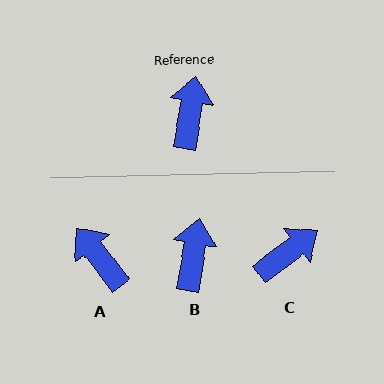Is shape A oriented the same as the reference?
No, it is off by about 47 degrees.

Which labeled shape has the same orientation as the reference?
B.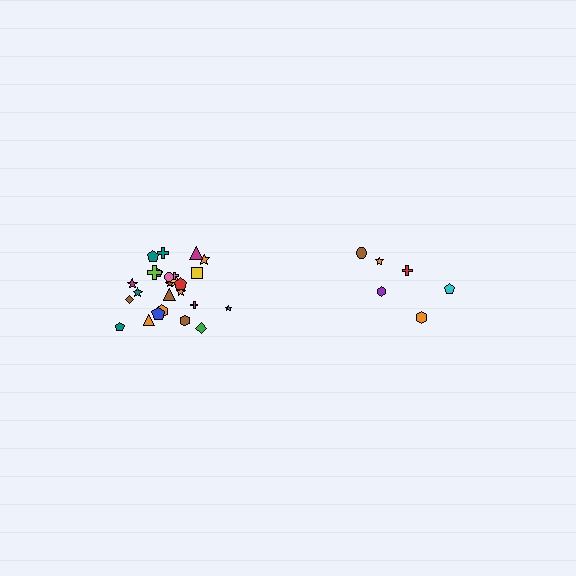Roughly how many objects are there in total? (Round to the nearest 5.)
Roughly 30 objects in total.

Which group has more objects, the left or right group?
The left group.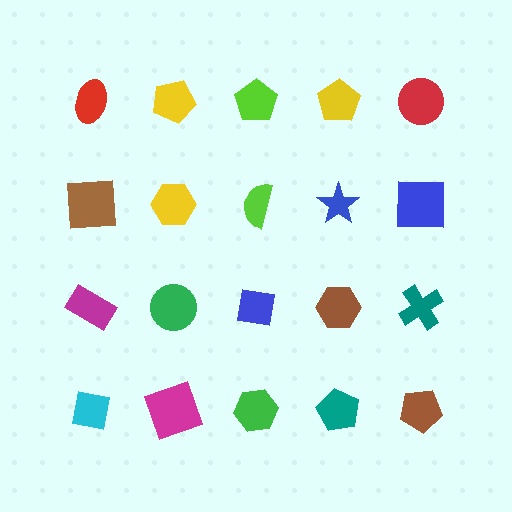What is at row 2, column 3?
A lime semicircle.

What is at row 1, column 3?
A lime pentagon.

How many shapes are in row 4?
5 shapes.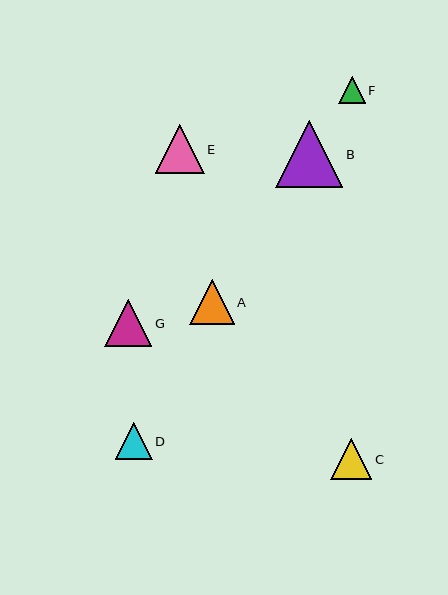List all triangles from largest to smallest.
From largest to smallest: B, E, G, A, C, D, F.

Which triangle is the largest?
Triangle B is the largest with a size of approximately 67 pixels.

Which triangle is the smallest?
Triangle F is the smallest with a size of approximately 27 pixels.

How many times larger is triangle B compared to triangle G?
Triangle B is approximately 1.4 times the size of triangle G.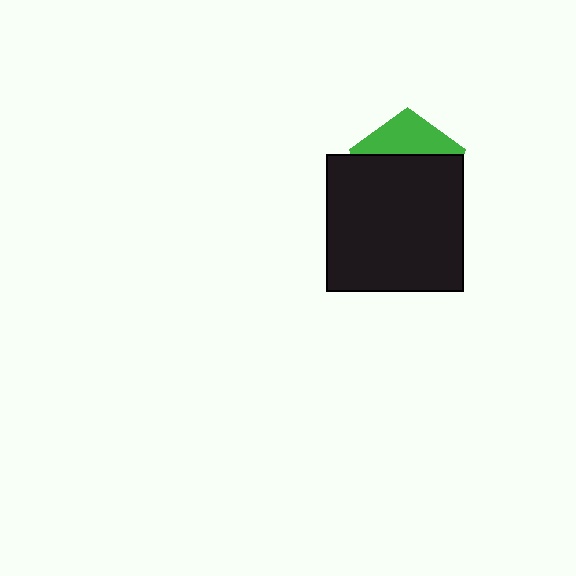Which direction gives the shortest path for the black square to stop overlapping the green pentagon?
Moving down gives the shortest separation.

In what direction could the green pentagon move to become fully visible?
The green pentagon could move up. That would shift it out from behind the black square entirely.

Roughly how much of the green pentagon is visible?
A small part of it is visible (roughly 32%).